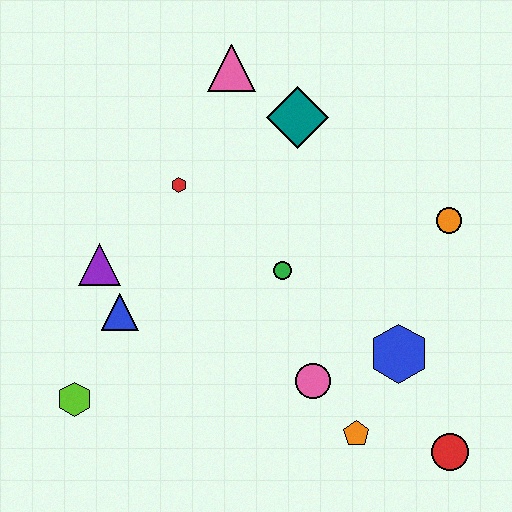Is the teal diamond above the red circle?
Yes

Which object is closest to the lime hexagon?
The blue triangle is closest to the lime hexagon.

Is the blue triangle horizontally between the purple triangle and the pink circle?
Yes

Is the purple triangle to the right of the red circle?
No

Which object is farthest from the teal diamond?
The red circle is farthest from the teal diamond.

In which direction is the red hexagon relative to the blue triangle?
The red hexagon is above the blue triangle.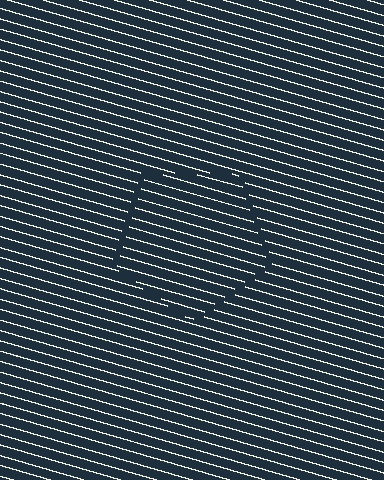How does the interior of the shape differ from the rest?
The interior of the shape contains the same grating, shifted by half a period — the contour is defined by the phase discontinuity where line-ends from the inner and outer gratings abut.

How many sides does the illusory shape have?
5 sides — the line-ends trace a pentagon.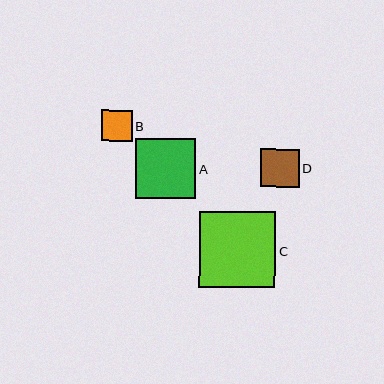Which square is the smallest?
Square B is the smallest with a size of approximately 31 pixels.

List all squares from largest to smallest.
From largest to smallest: C, A, D, B.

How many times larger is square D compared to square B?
Square D is approximately 1.2 times the size of square B.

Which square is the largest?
Square C is the largest with a size of approximately 76 pixels.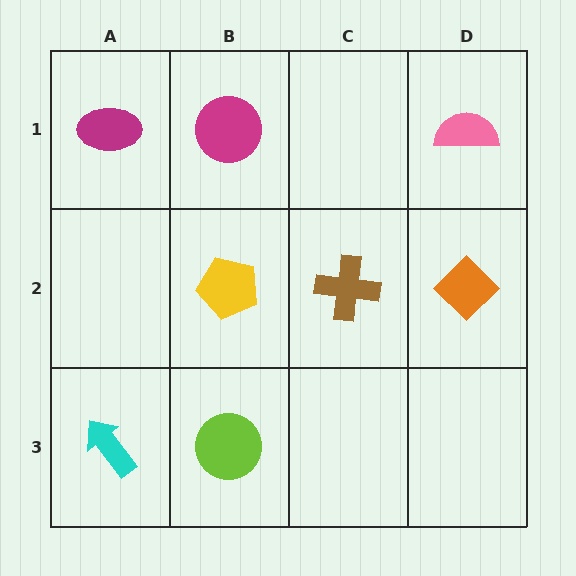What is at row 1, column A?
A magenta ellipse.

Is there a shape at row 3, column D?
No, that cell is empty.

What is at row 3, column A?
A cyan arrow.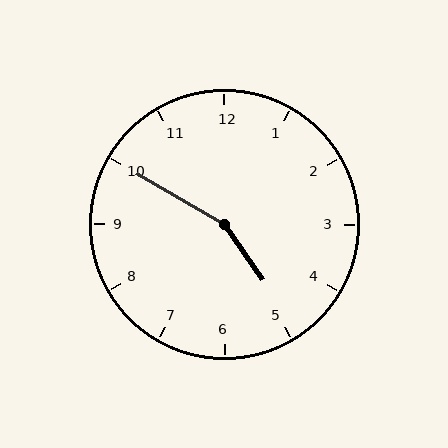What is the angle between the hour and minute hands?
Approximately 155 degrees.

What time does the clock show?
4:50.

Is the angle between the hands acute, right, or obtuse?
It is obtuse.